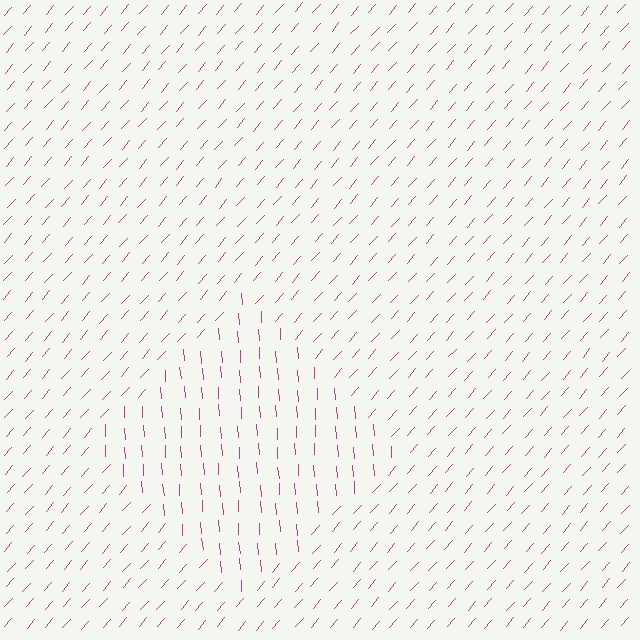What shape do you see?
I see a diamond.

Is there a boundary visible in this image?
Yes, there is a texture boundary formed by a change in line orientation.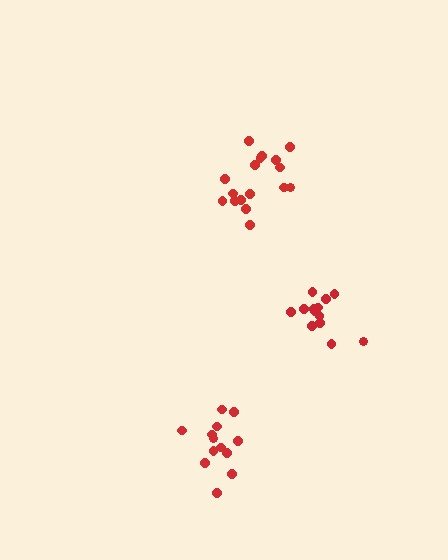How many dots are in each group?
Group 1: 17 dots, Group 2: 13 dots, Group 3: 13 dots (43 total).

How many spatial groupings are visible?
There are 3 spatial groupings.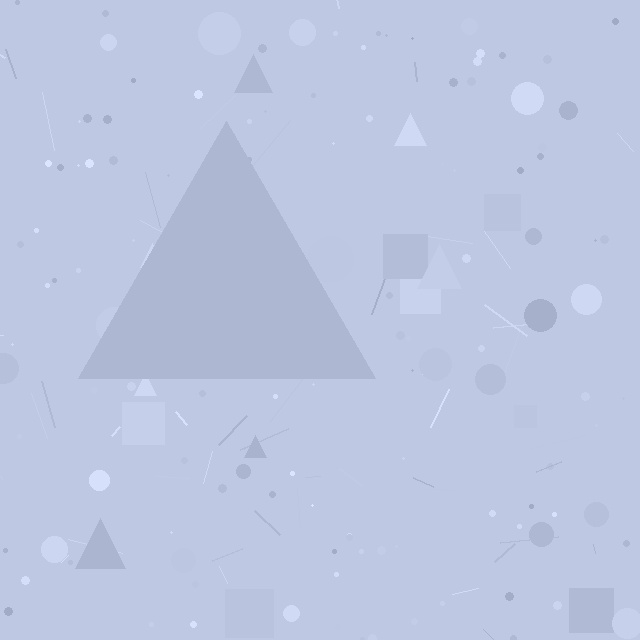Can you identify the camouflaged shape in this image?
The camouflaged shape is a triangle.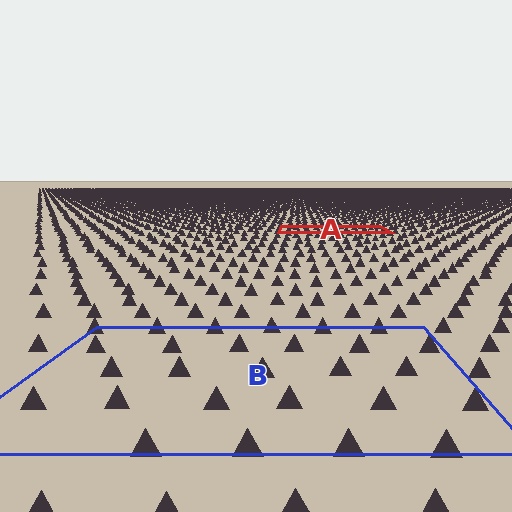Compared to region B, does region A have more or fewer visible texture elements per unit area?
Region A has more texture elements per unit area — they are packed more densely because it is farther away.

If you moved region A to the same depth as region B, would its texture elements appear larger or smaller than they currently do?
They would appear larger. At a closer depth, the same texture elements are projected at a bigger on-screen size.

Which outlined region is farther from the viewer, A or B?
Region A is farther from the viewer — the texture elements inside it appear smaller and more densely packed.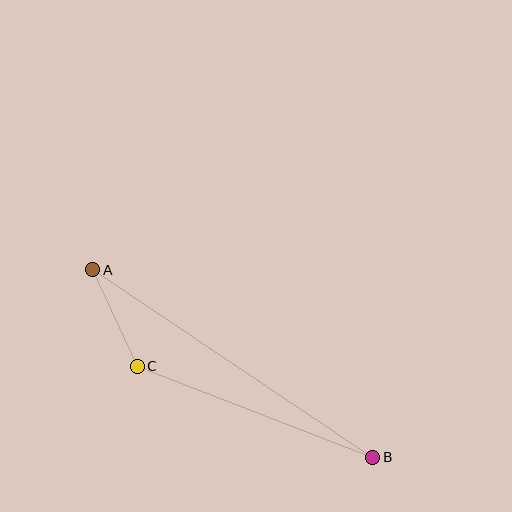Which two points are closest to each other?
Points A and C are closest to each other.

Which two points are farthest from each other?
Points A and B are farthest from each other.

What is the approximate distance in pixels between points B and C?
The distance between B and C is approximately 252 pixels.